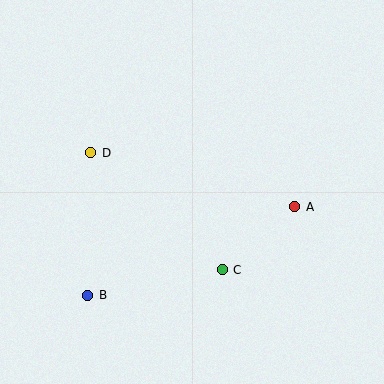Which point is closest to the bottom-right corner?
Point C is closest to the bottom-right corner.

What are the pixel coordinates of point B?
Point B is at (88, 295).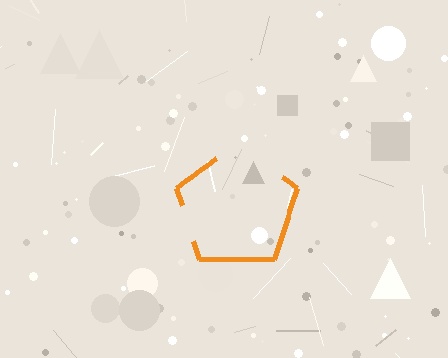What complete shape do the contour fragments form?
The contour fragments form a pentagon.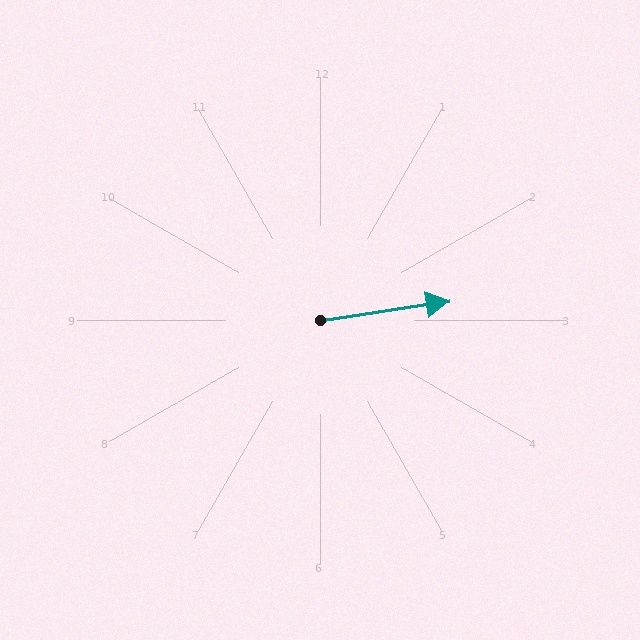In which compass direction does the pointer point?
East.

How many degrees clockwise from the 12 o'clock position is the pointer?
Approximately 81 degrees.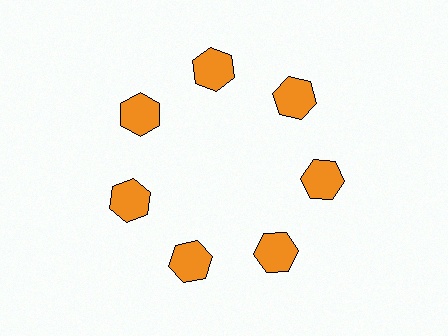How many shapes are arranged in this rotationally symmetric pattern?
There are 7 shapes, arranged in 7 groups of 1.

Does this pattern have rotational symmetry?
Yes, this pattern has 7-fold rotational symmetry. It looks the same after rotating 51 degrees around the center.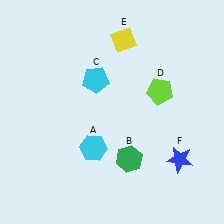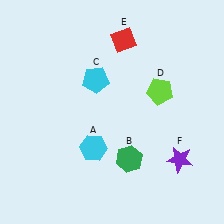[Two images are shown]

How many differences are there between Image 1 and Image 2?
There are 2 differences between the two images.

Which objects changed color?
E changed from yellow to red. F changed from blue to purple.